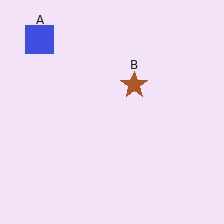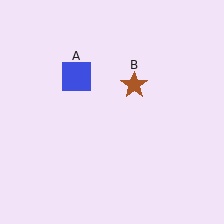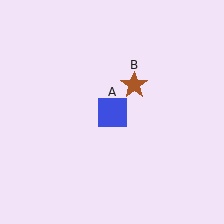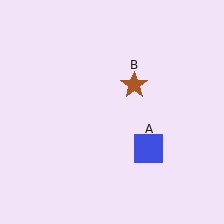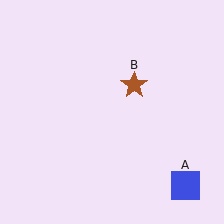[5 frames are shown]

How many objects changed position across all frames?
1 object changed position: blue square (object A).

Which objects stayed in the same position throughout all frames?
Brown star (object B) remained stationary.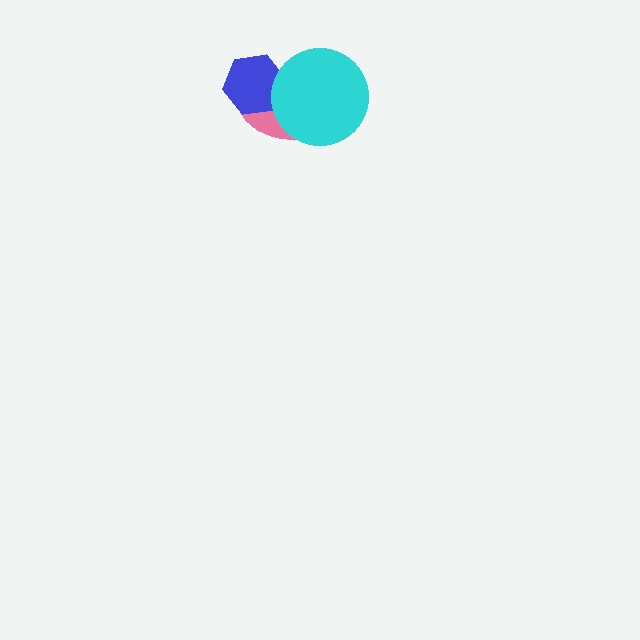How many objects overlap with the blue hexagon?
2 objects overlap with the blue hexagon.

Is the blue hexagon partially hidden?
Yes, it is partially covered by another shape.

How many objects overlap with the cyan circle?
2 objects overlap with the cyan circle.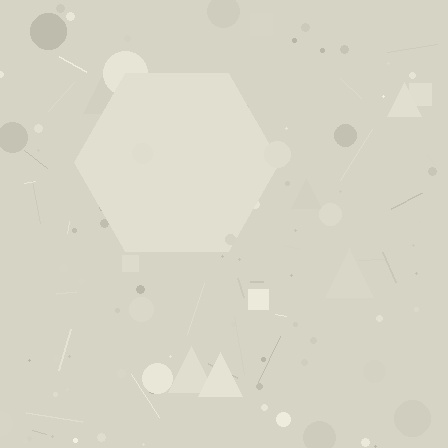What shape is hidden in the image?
A hexagon is hidden in the image.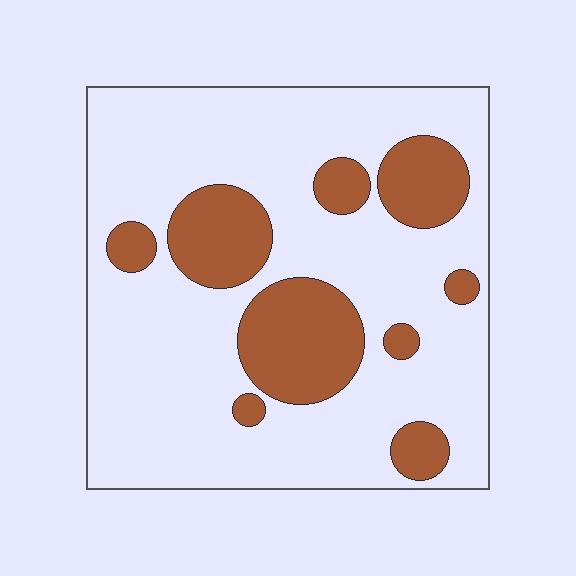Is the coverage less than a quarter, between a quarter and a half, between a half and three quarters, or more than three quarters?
Less than a quarter.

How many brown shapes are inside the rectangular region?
9.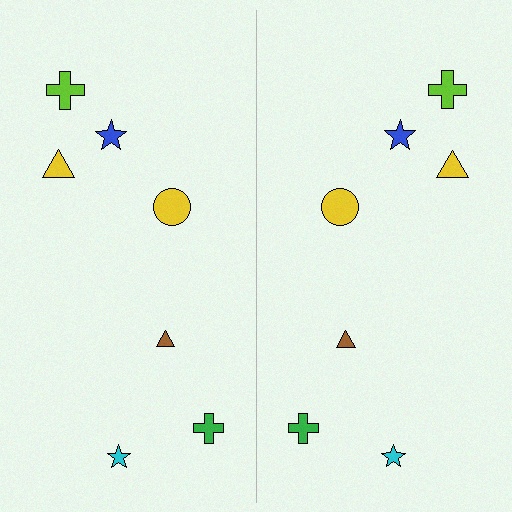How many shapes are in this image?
There are 14 shapes in this image.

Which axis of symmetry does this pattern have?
The pattern has a vertical axis of symmetry running through the center of the image.